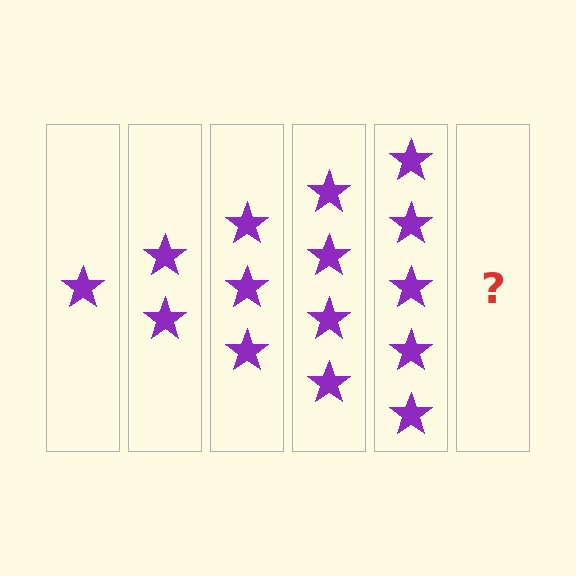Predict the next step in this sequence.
The next step is 6 stars.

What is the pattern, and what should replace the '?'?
The pattern is that each step adds one more star. The '?' should be 6 stars.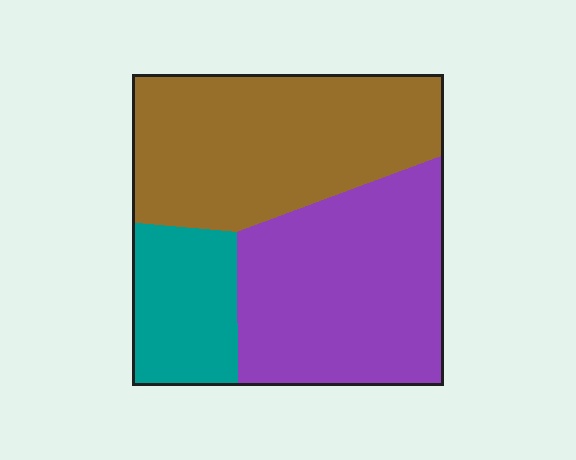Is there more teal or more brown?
Brown.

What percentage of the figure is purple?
Purple covers about 40% of the figure.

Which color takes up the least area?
Teal, at roughly 15%.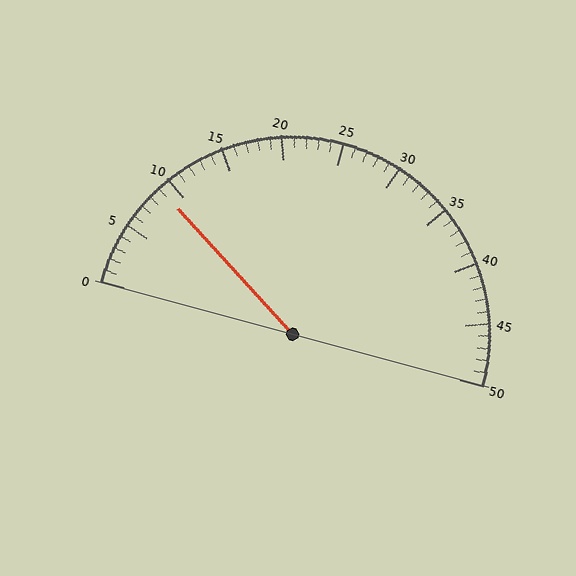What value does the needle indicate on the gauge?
The needle indicates approximately 9.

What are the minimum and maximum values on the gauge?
The gauge ranges from 0 to 50.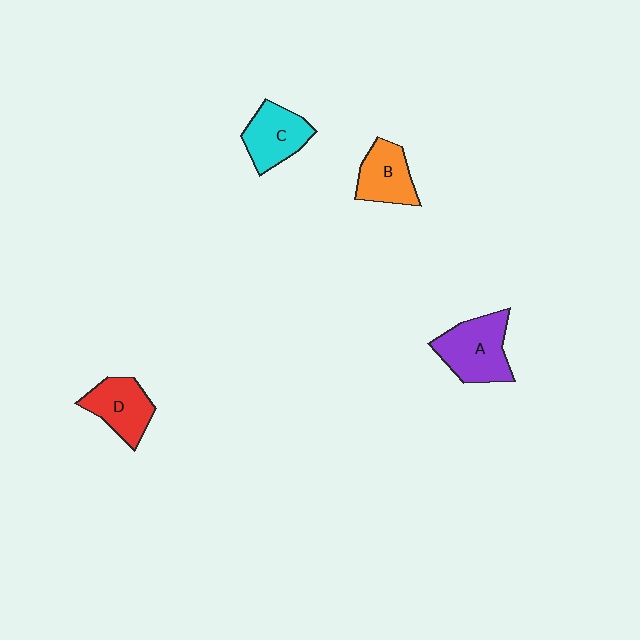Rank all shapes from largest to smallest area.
From largest to smallest: A (purple), C (cyan), D (red), B (orange).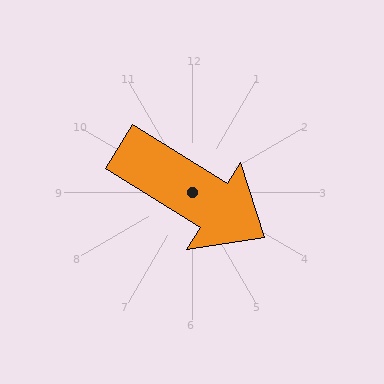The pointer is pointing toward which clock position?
Roughly 4 o'clock.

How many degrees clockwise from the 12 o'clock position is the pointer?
Approximately 122 degrees.